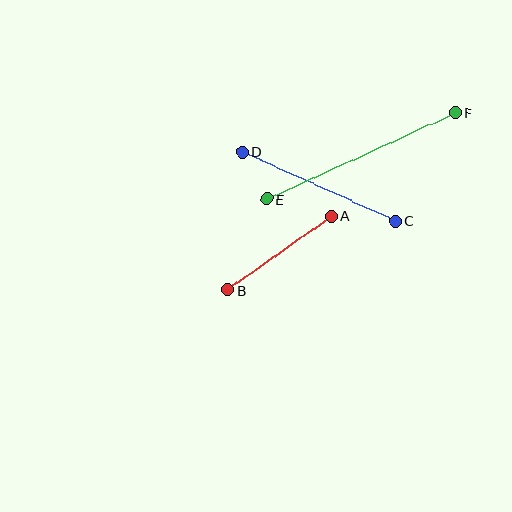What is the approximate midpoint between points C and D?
The midpoint is at approximately (319, 187) pixels.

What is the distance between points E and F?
The distance is approximately 207 pixels.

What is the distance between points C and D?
The distance is approximately 168 pixels.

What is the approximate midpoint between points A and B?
The midpoint is at approximately (280, 253) pixels.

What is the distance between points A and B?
The distance is approximately 127 pixels.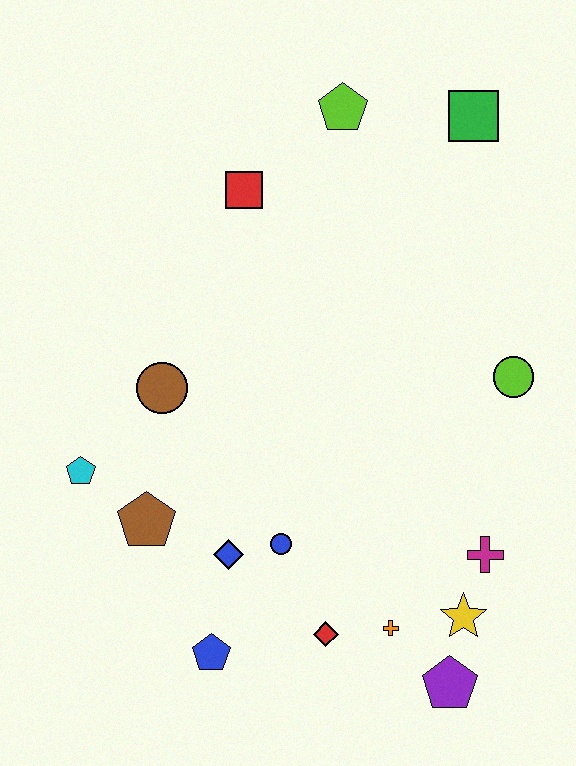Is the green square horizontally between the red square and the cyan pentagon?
No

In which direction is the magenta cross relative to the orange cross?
The magenta cross is to the right of the orange cross.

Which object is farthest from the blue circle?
The green square is farthest from the blue circle.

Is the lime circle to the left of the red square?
No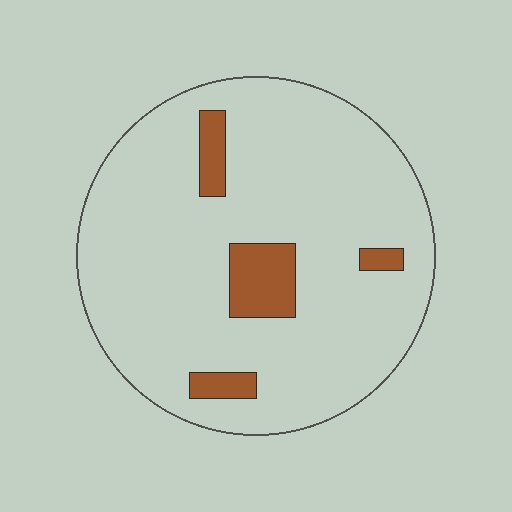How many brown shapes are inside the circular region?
4.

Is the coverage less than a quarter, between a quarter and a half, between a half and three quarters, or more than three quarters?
Less than a quarter.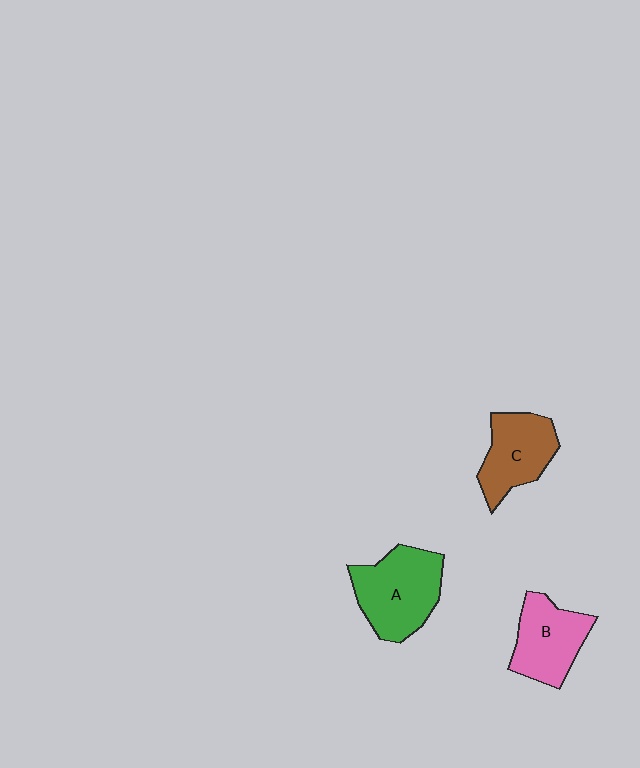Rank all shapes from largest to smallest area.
From largest to smallest: A (green), C (brown), B (pink).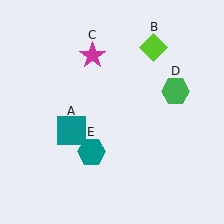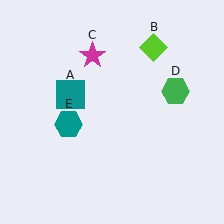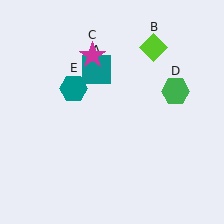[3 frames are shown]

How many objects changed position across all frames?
2 objects changed position: teal square (object A), teal hexagon (object E).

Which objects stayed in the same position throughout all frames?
Lime diamond (object B) and magenta star (object C) and green hexagon (object D) remained stationary.